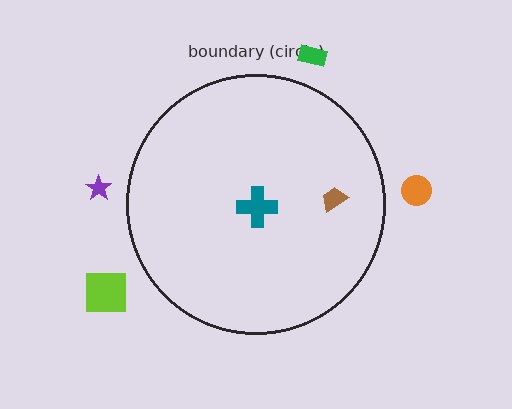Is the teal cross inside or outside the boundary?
Inside.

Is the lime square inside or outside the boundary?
Outside.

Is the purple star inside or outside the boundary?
Outside.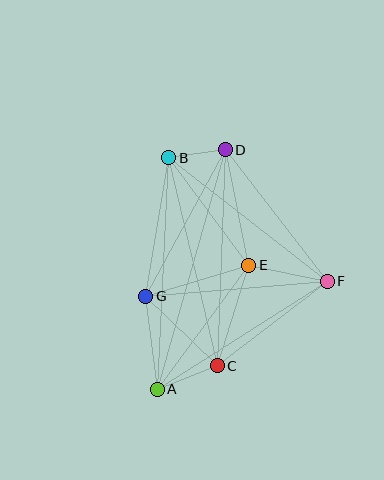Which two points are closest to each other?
Points B and D are closest to each other.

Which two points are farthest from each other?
Points A and D are farthest from each other.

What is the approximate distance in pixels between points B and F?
The distance between B and F is approximately 201 pixels.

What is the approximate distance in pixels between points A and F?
The distance between A and F is approximately 201 pixels.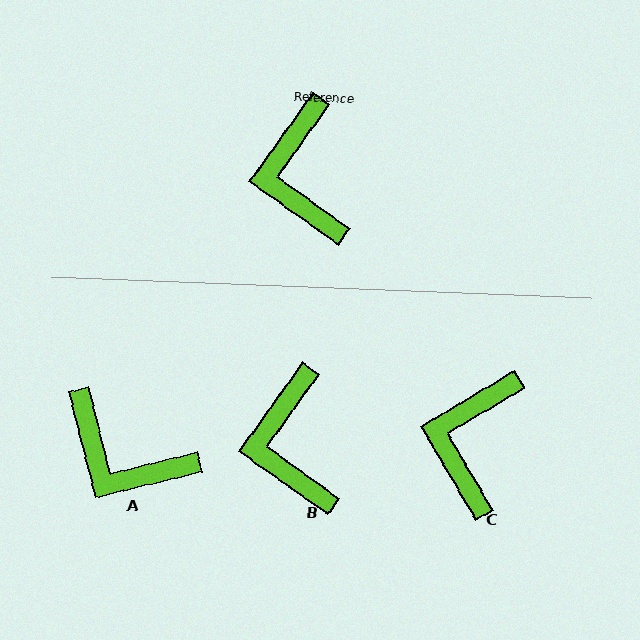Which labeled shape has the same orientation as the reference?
B.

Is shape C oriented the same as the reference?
No, it is off by about 24 degrees.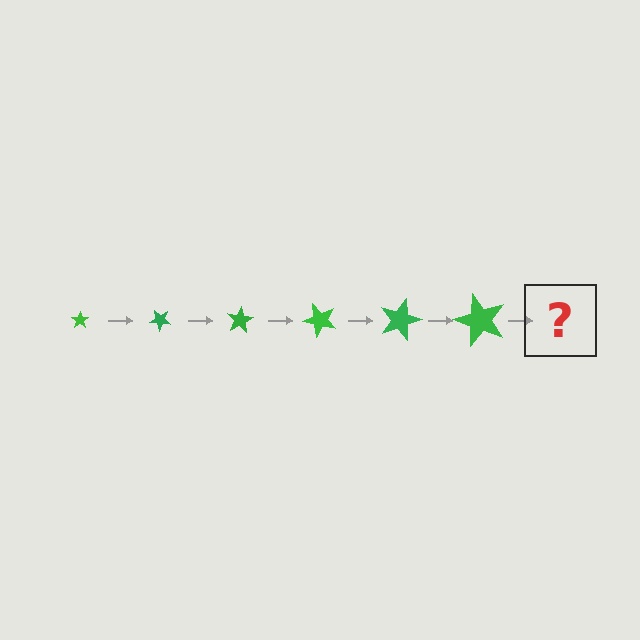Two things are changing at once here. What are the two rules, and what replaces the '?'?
The two rules are that the star grows larger each step and it rotates 40 degrees each step. The '?' should be a star, larger than the previous one and rotated 240 degrees from the start.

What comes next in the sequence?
The next element should be a star, larger than the previous one and rotated 240 degrees from the start.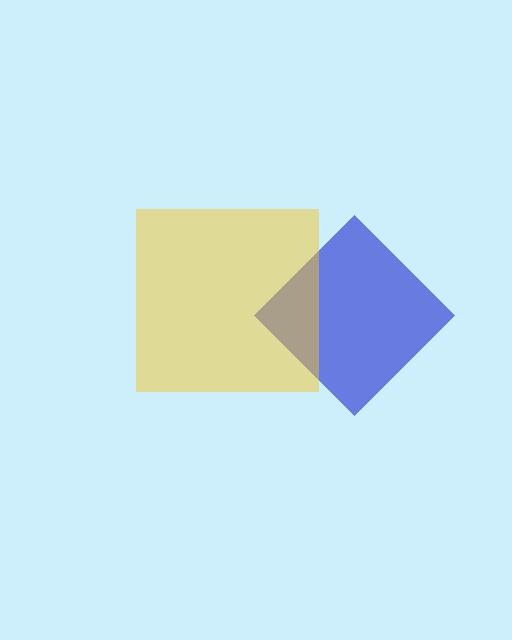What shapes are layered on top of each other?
The layered shapes are: a blue diamond, a yellow square.